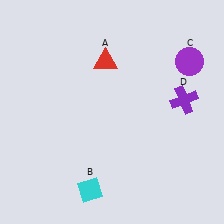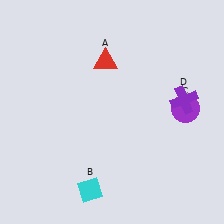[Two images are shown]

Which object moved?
The purple circle (C) moved down.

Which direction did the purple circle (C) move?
The purple circle (C) moved down.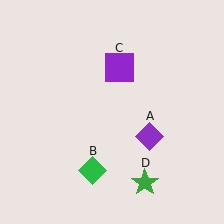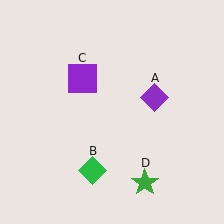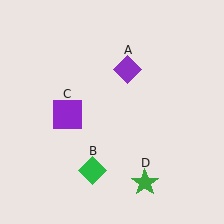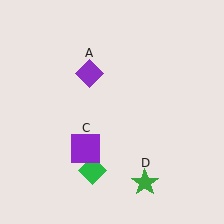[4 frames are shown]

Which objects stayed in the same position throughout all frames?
Green diamond (object B) and green star (object D) remained stationary.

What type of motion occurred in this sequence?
The purple diamond (object A), purple square (object C) rotated counterclockwise around the center of the scene.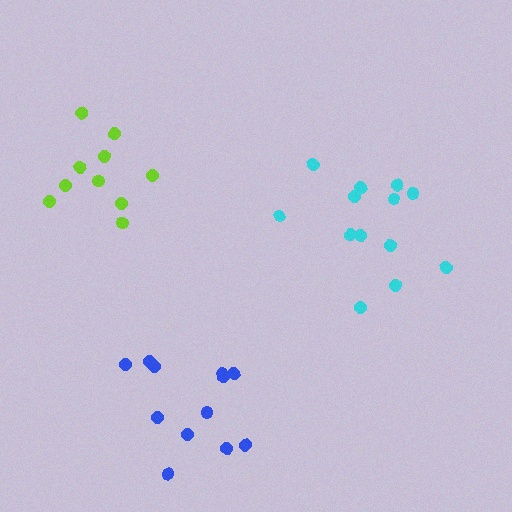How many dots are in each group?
Group 1: 12 dots, Group 2: 10 dots, Group 3: 13 dots (35 total).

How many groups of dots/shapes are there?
There are 3 groups.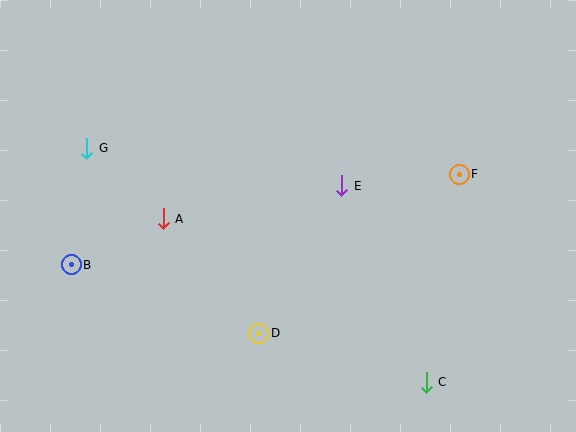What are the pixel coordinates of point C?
Point C is at (426, 382).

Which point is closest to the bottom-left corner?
Point B is closest to the bottom-left corner.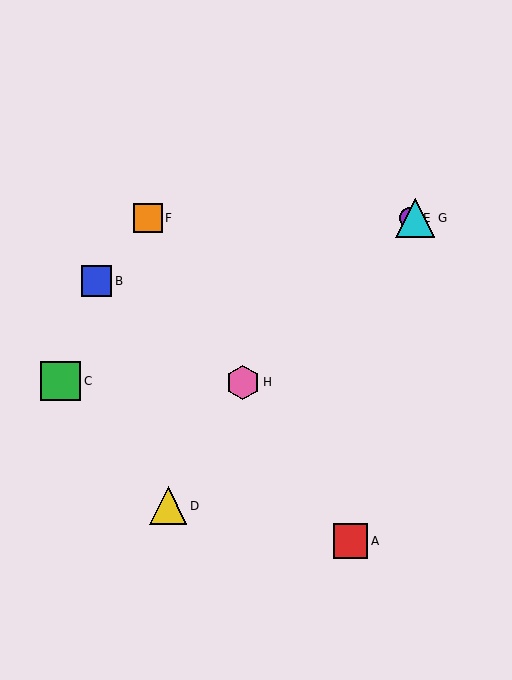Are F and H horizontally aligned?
No, F is at y≈218 and H is at y≈382.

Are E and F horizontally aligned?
Yes, both are at y≈218.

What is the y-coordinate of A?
Object A is at y≈541.